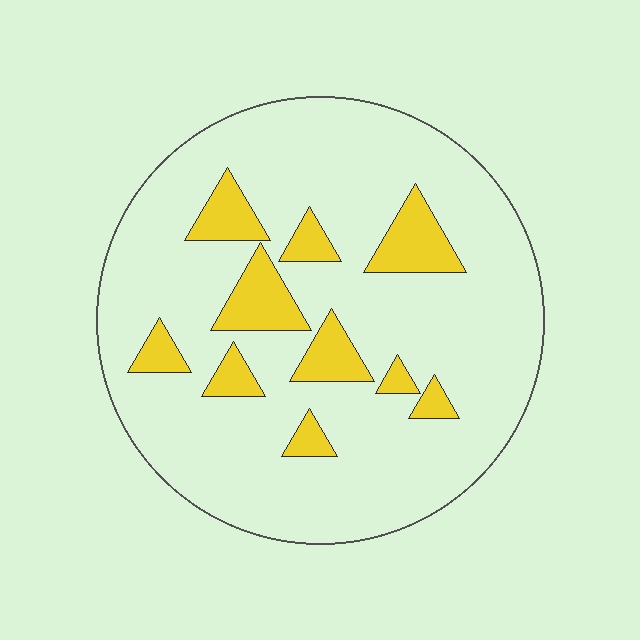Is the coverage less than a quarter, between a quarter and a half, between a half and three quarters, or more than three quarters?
Less than a quarter.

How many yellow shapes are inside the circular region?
10.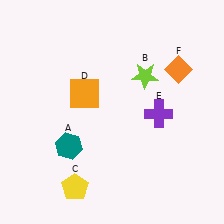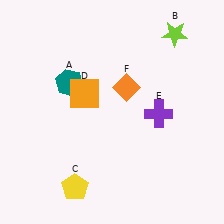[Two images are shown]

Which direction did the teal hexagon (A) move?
The teal hexagon (A) moved up.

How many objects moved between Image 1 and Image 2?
3 objects moved between the two images.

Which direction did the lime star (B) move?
The lime star (B) moved up.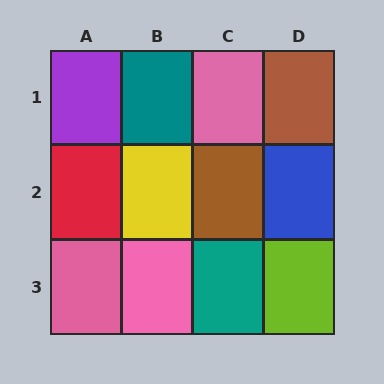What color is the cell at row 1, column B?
Teal.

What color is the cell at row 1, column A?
Purple.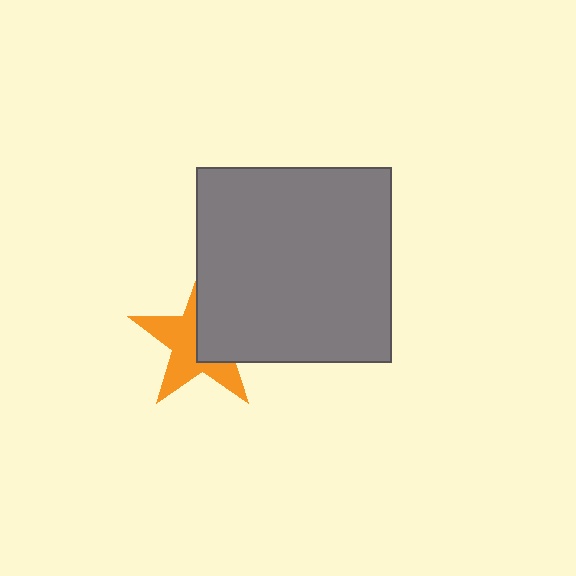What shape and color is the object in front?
The object in front is a gray square.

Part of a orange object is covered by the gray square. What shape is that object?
It is a star.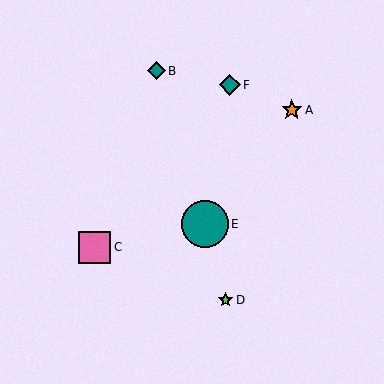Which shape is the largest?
The teal circle (labeled E) is the largest.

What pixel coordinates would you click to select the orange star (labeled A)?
Click at (292, 110) to select the orange star A.